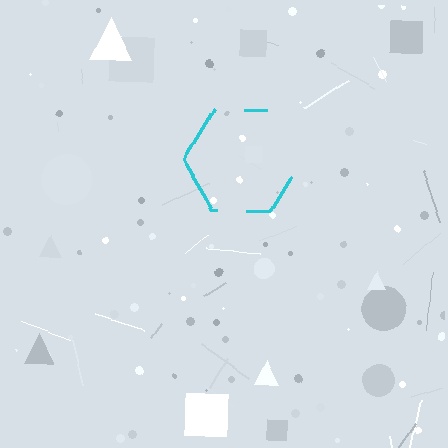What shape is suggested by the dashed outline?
The dashed outline suggests a hexagon.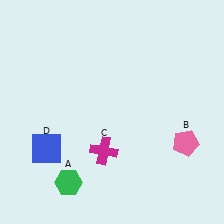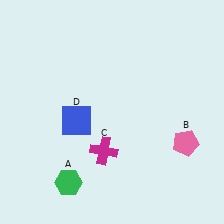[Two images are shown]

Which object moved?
The blue square (D) moved right.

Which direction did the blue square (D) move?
The blue square (D) moved right.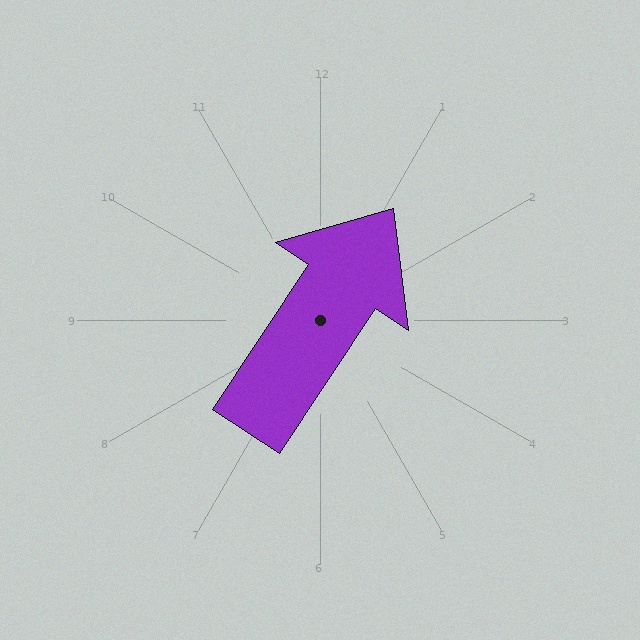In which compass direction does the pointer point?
Northeast.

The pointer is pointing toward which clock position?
Roughly 1 o'clock.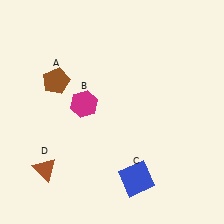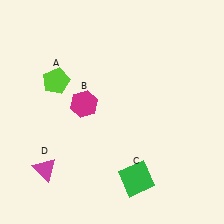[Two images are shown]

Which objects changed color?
A changed from brown to lime. C changed from blue to green. D changed from brown to magenta.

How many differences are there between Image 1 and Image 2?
There are 3 differences between the two images.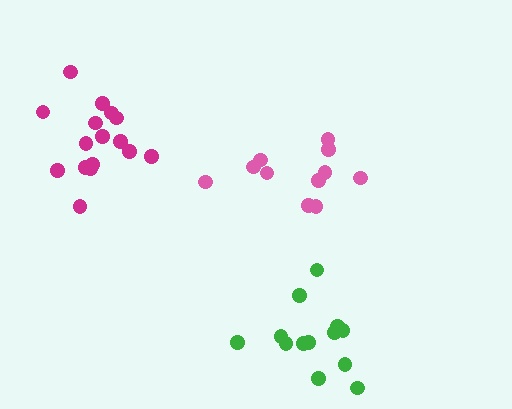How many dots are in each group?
Group 1: 13 dots, Group 2: 11 dots, Group 3: 16 dots (40 total).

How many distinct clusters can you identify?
There are 3 distinct clusters.